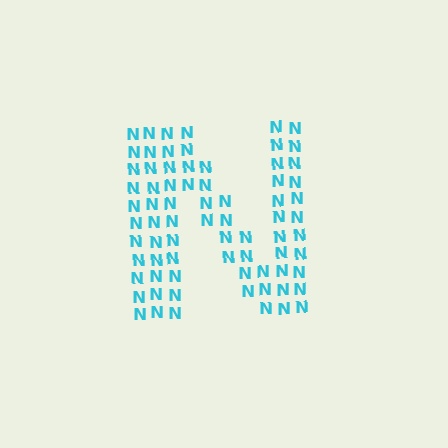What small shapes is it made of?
It is made of small letter N's.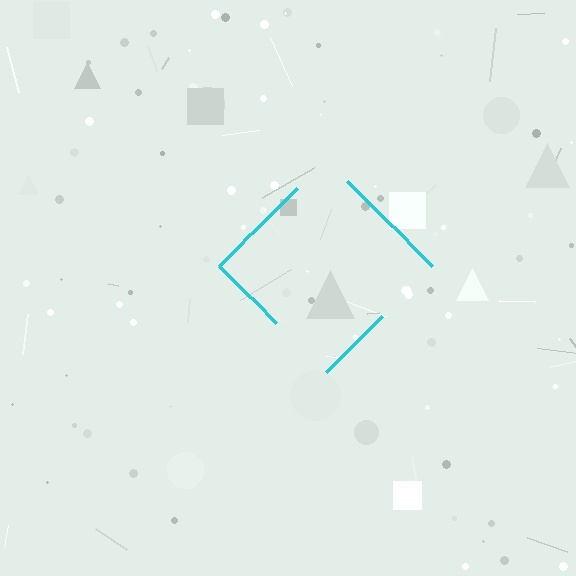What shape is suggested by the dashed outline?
The dashed outline suggests a diamond.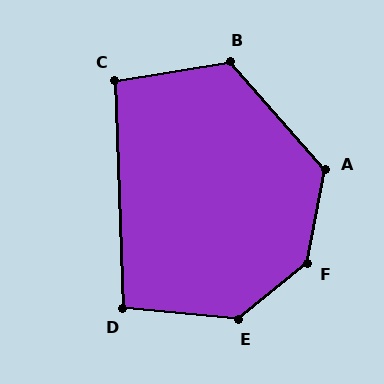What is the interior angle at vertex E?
Approximately 135 degrees (obtuse).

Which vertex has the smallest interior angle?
C, at approximately 97 degrees.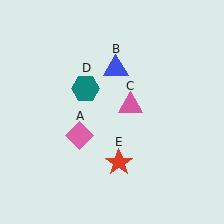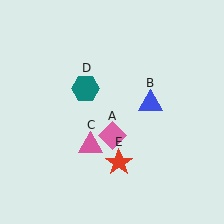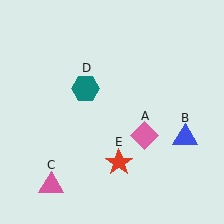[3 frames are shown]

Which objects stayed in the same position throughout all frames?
Teal hexagon (object D) and red star (object E) remained stationary.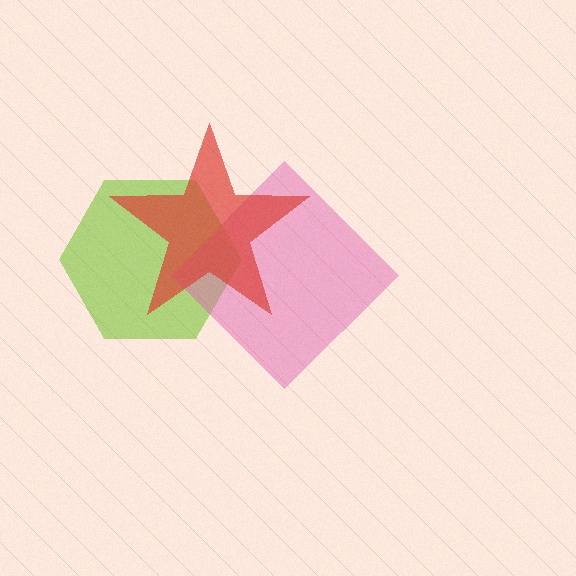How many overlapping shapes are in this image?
There are 3 overlapping shapes in the image.